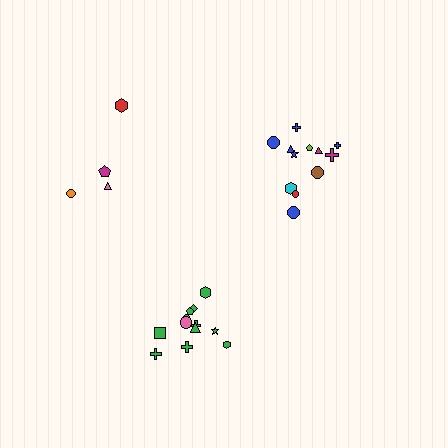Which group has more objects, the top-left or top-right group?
The top-right group.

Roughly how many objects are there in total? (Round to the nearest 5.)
Roughly 30 objects in total.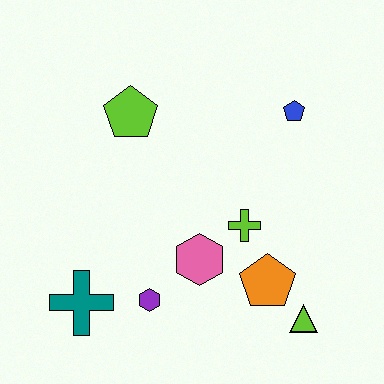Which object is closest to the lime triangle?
The orange pentagon is closest to the lime triangle.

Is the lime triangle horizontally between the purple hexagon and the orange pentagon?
No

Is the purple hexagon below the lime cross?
Yes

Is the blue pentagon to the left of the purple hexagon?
No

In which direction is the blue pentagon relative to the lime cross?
The blue pentagon is above the lime cross.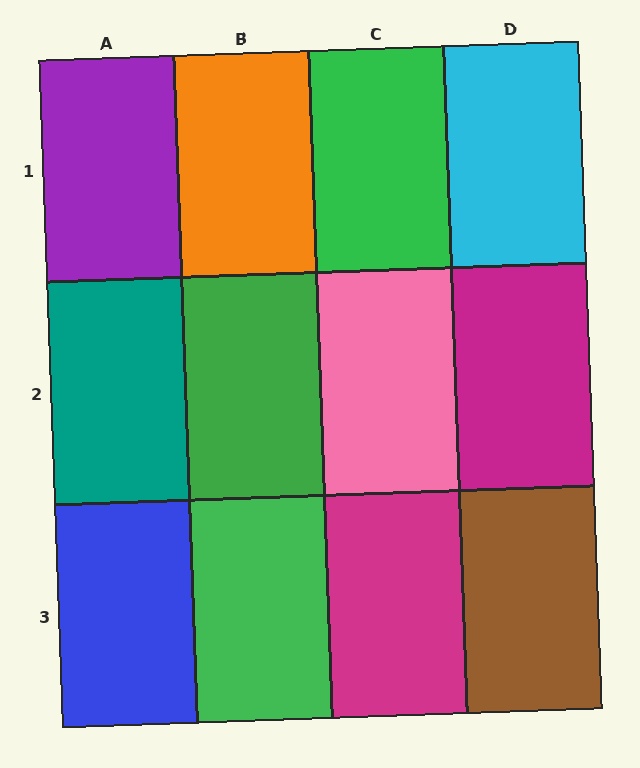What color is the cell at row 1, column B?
Orange.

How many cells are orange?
1 cell is orange.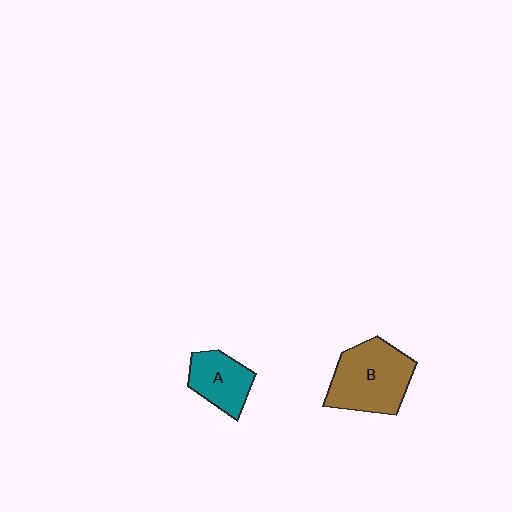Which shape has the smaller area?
Shape A (teal).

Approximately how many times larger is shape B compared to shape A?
Approximately 1.7 times.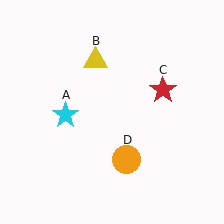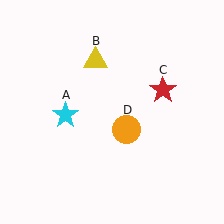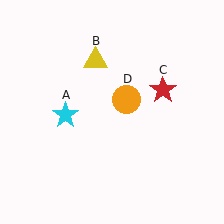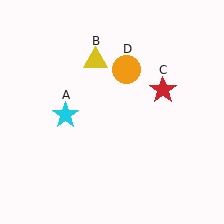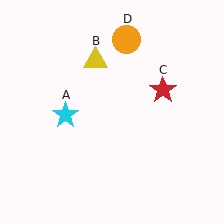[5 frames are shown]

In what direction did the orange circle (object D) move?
The orange circle (object D) moved up.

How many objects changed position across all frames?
1 object changed position: orange circle (object D).